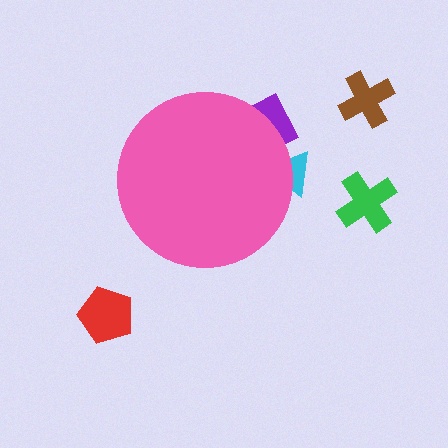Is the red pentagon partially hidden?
No, the red pentagon is fully visible.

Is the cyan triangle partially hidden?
Yes, the cyan triangle is partially hidden behind the pink circle.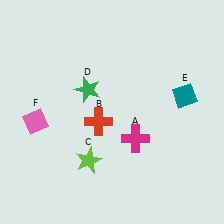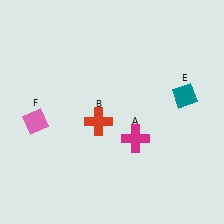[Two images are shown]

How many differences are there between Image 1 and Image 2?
There are 2 differences between the two images.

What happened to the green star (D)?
The green star (D) was removed in Image 2. It was in the top-left area of Image 1.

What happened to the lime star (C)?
The lime star (C) was removed in Image 2. It was in the bottom-left area of Image 1.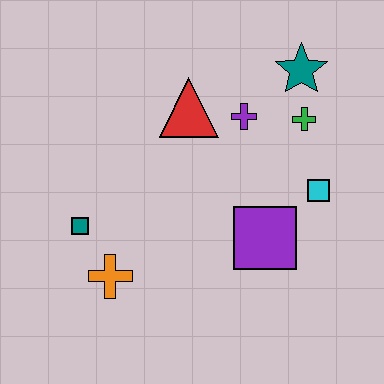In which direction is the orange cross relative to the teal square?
The orange cross is below the teal square.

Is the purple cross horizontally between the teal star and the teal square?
Yes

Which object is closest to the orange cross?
The teal square is closest to the orange cross.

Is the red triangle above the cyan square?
Yes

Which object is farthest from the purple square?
The teal square is farthest from the purple square.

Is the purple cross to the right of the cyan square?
No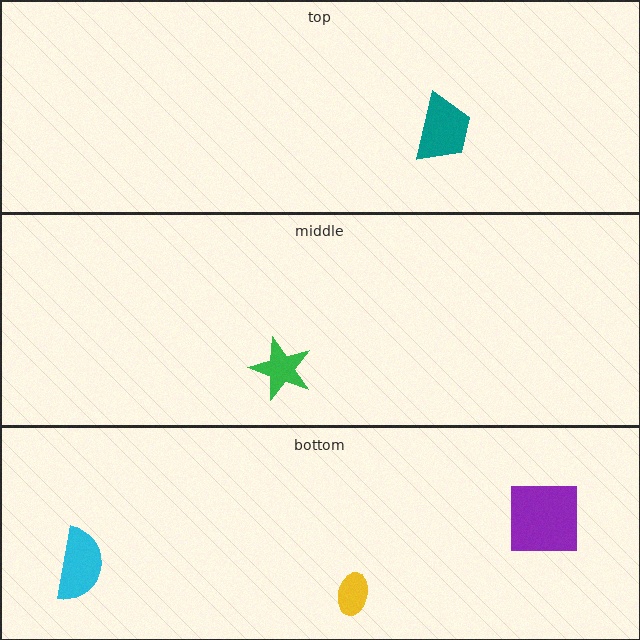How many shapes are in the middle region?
1.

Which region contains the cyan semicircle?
The bottom region.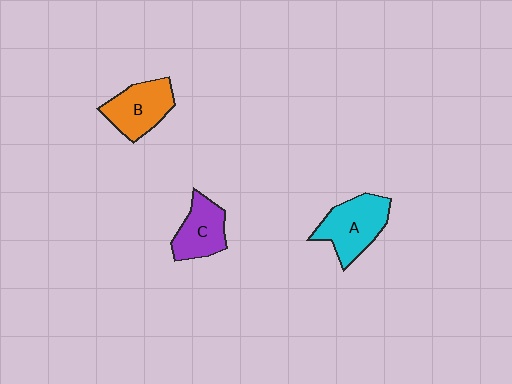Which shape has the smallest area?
Shape C (purple).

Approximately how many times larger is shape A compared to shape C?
Approximately 1.3 times.